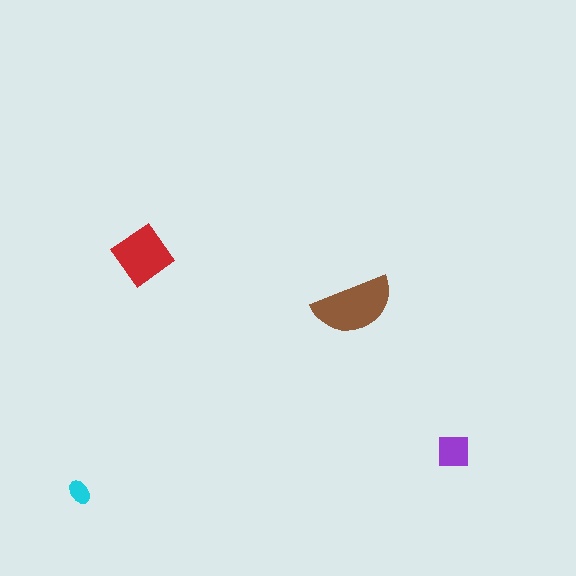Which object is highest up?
The red diamond is topmost.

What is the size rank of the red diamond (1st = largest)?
2nd.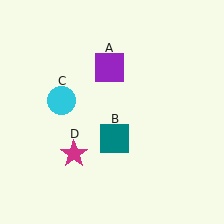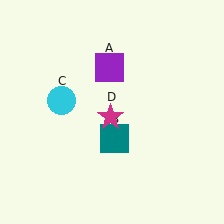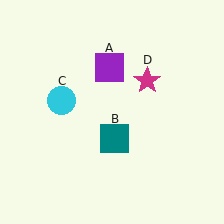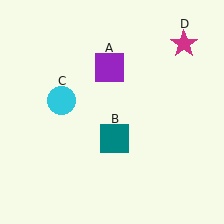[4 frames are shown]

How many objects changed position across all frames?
1 object changed position: magenta star (object D).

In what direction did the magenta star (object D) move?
The magenta star (object D) moved up and to the right.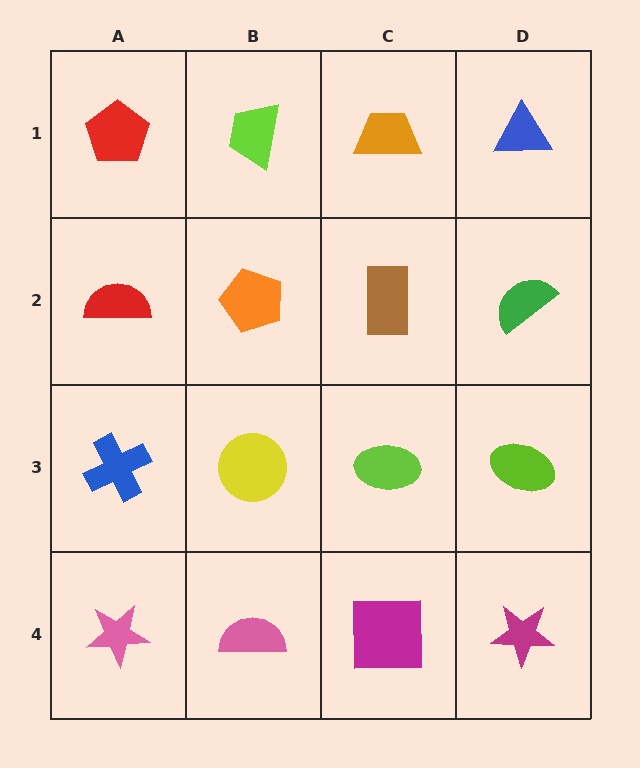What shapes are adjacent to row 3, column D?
A green semicircle (row 2, column D), a magenta star (row 4, column D), a lime ellipse (row 3, column C).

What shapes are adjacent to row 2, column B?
A lime trapezoid (row 1, column B), a yellow circle (row 3, column B), a red semicircle (row 2, column A), a brown rectangle (row 2, column C).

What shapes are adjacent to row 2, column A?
A red pentagon (row 1, column A), a blue cross (row 3, column A), an orange pentagon (row 2, column B).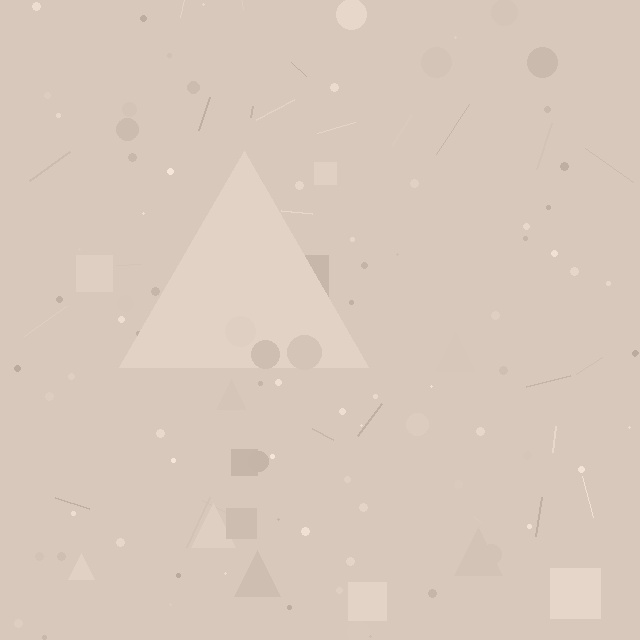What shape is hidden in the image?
A triangle is hidden in the image.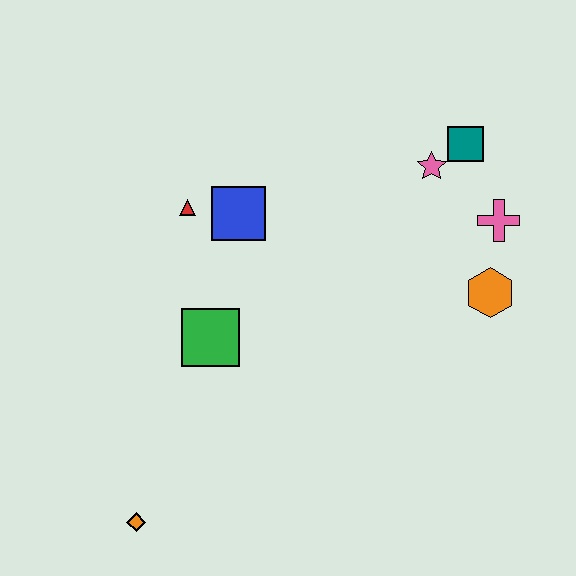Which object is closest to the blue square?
The red triangle is closest to the blue square.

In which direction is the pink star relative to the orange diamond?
The pink star is above the orange diamond.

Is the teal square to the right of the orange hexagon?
No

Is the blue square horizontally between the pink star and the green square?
Yes